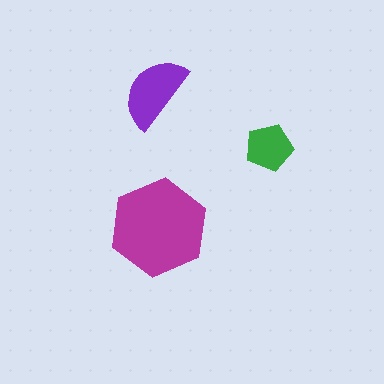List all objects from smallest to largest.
The green pentagon, the purple semicircle, the magenta hexagon.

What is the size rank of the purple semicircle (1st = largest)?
2nd.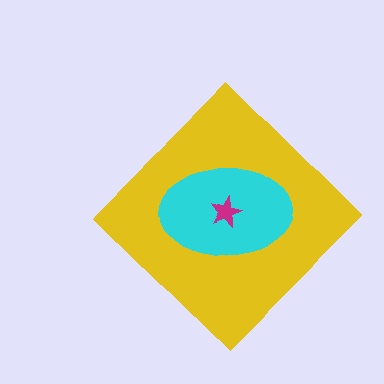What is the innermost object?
The magenta star.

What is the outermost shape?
The yellow diamond.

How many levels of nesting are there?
3.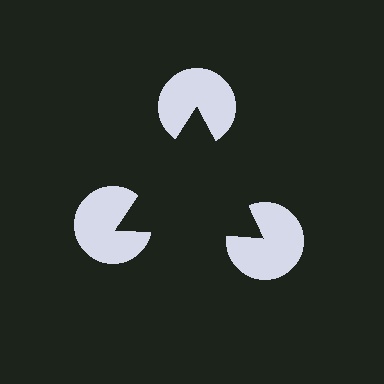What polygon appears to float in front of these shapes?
An illusory triangle — its edges are inferred from the aligned wedge cuts in the pac-man discs, not physically drawn.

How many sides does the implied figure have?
3 sides.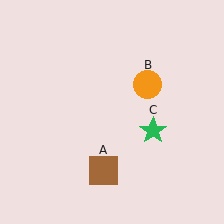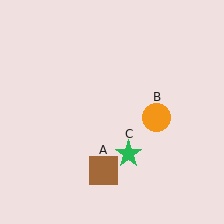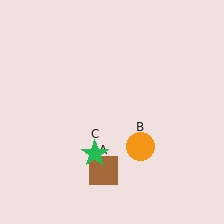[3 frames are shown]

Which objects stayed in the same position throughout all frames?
Brown square (object A) remained stationary.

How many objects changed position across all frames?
2 objects changed position: orange circle (object B), green star (object C).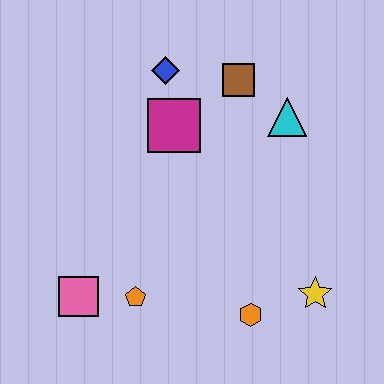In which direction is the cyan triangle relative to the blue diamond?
The cyan triangle is to the right of the blue diamond.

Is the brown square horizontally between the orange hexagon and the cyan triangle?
No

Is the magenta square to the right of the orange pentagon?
Yes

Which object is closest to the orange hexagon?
The yellow star is closest to the orange hexagon.